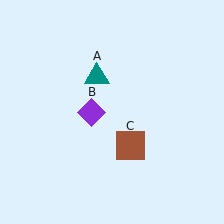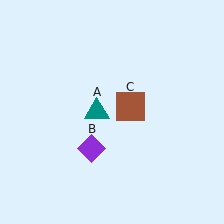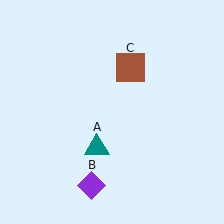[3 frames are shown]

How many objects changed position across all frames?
3 objects changed position: teal triangle (object A), purple diamond (object B), brown square (object C).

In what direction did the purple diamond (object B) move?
The purple diamond (object B) moved down.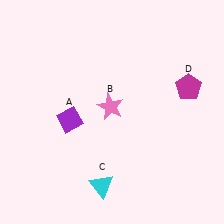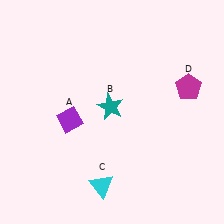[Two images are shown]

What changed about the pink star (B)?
In Image 1, B is pink. In Image 2, it changed to teal.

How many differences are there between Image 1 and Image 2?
There is 1 difference between the two images.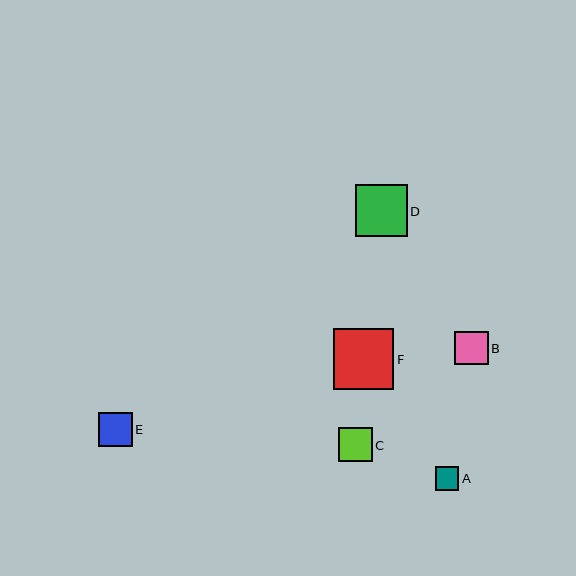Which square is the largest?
Square F is the largest with a size of approximately 61 pixels.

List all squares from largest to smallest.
From largest to smallest: F, D, E, C, B, A.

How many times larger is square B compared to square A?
Square B is approximately 1.4 times the size of square A.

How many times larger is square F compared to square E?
Square F is approximately 1.8 times the size of square E.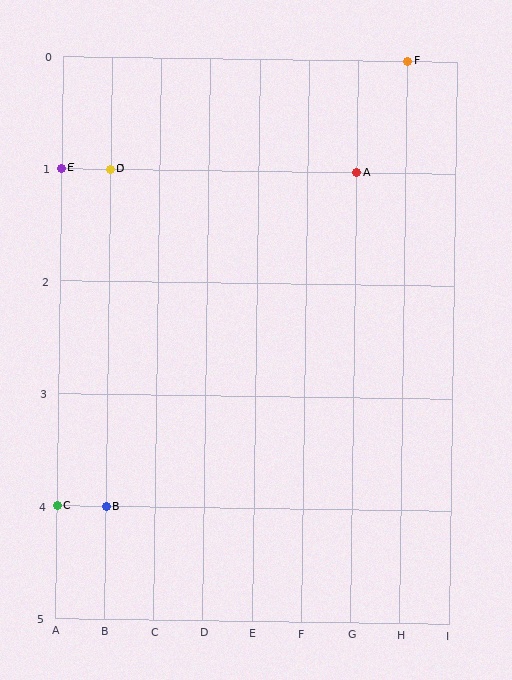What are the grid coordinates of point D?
Point D is at grid coordinates (B, 1).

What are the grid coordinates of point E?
Point E is at grid coordinates (A, 1).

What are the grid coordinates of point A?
Point A is at grid coordinates (G, 1).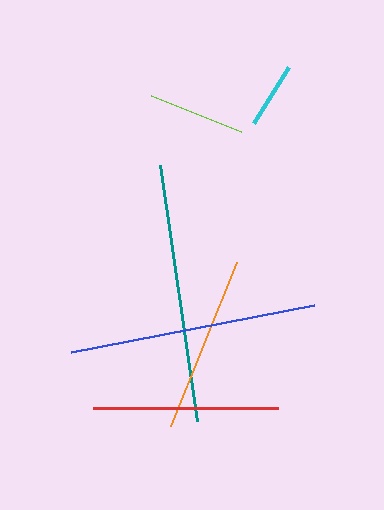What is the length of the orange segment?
The orange segment is approximately 177 pixels long.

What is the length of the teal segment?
The teal segment is approximately 258 pixels long.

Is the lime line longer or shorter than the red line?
The red line is longer than the lime line.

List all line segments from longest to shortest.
From longest to shortest: teal, blue, red, orange, lime, cyan.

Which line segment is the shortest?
The cyan line is the shortest at approximately 66 pixels.